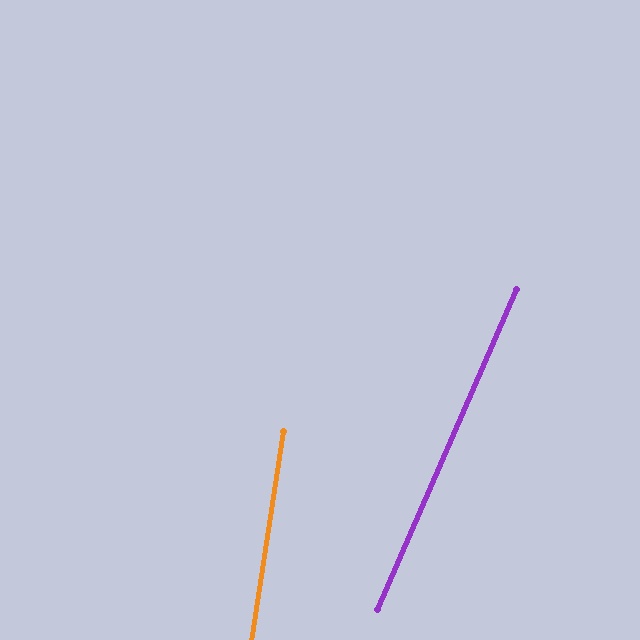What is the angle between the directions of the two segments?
Approximately 15 degrees.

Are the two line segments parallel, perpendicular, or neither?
Neither parallel nor perpendicular — they differ by about 15°.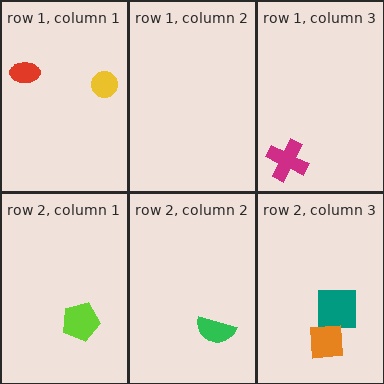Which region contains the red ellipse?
The row 1, column 1 region.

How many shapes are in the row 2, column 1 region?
1.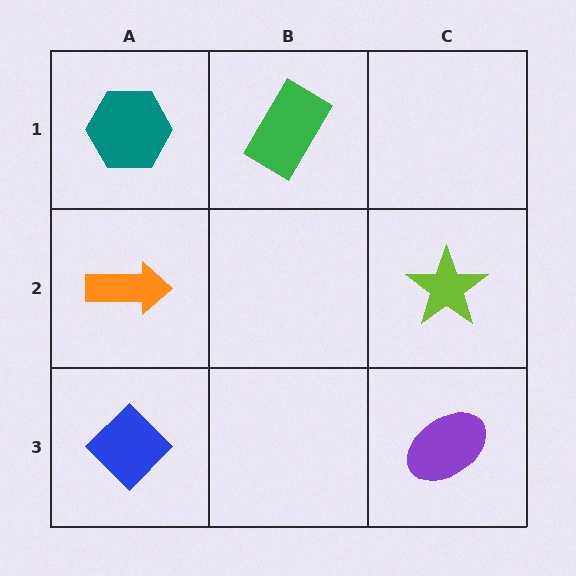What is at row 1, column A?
A teal hexagon.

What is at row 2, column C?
A lime star.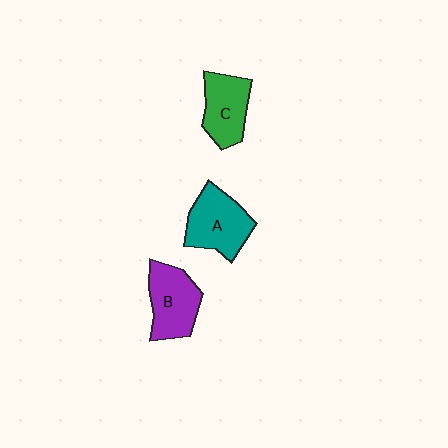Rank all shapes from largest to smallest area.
From largest to smallest: A (teal), B (purple), C (green).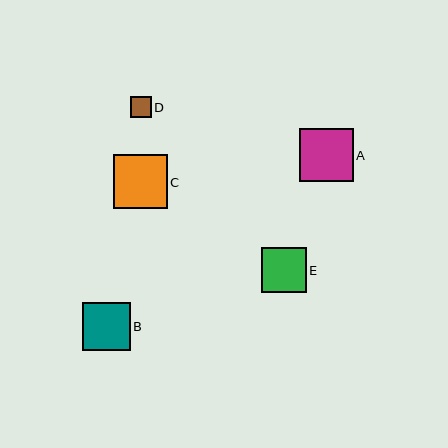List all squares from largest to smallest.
From largest to smallest: C, A, B, E, D.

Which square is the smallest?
Square D is the smallest with a size of approximately 21 pixels.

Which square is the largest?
Square C is the largest with a size of approximately 54 pixels.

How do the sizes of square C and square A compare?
Square C and square A are approximately the same size.